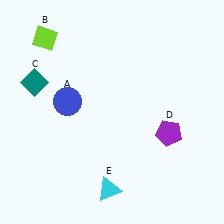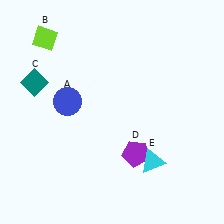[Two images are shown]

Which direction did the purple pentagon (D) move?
The purple pentagon (D) moved left.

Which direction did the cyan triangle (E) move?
The cyan triangle (E) moved right.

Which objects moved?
The objects that moved are: the purple pentagon (D), the cyan triangle (E).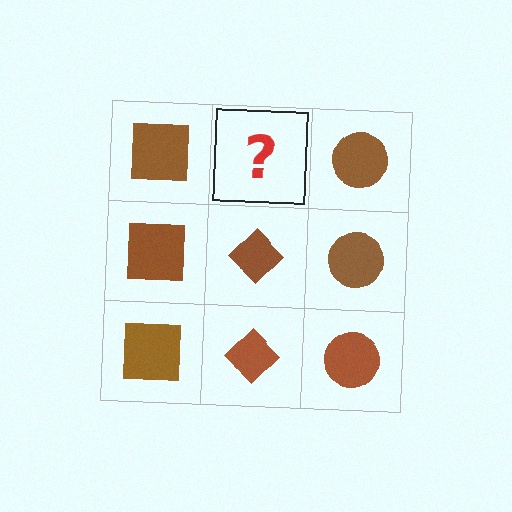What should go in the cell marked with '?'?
The missing cell should contain a brown diamond.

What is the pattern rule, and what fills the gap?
The rule is that each column has a consistent shape. The gap should be filled with a brown diamond.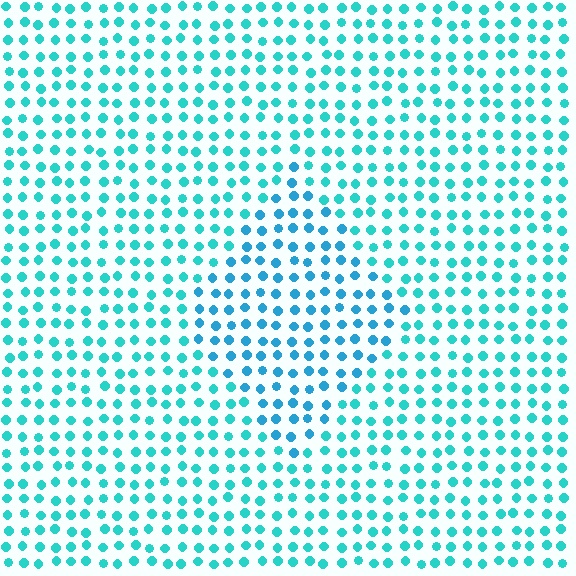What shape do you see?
I see a diamond.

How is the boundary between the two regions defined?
The boundary is defined purely by a slight shift in hue (about 21 degrees). Spacing, size, and orientation are identical on both sides.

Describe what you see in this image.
The image is filled with small cyan elements in a uniform arrangement. A diamond-shaped region is visible where the elements are tinted to a slightly different hue, forming a subtle color boundary.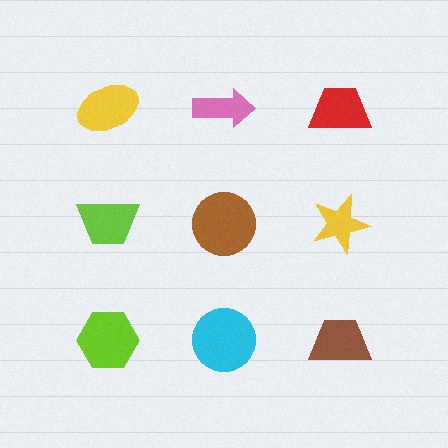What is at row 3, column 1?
A lime hexagon.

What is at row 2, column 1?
A lime trapezoid.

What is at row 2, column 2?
A brown circle.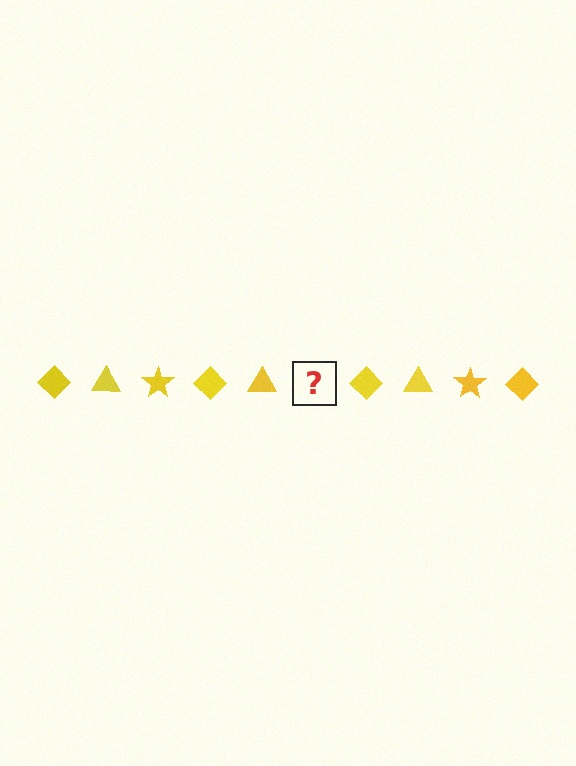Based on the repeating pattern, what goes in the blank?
The blank should be a yellow star.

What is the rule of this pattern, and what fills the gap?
The rule is that the pattern cycles through diamond, triangle, star shapes in yellow. The gap should be filled with a yellow star.